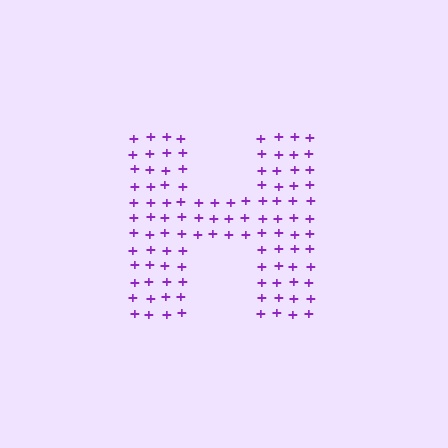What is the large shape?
The large shape is the letter H.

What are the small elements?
The small elements are plus signs.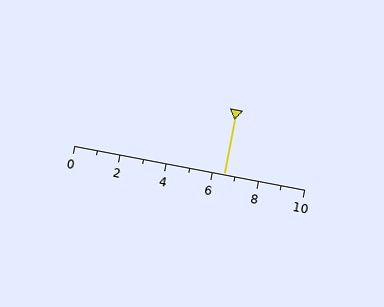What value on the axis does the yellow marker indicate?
The marker indicates approximately 6.5.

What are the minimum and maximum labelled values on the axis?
The axis runs from 0 to 10.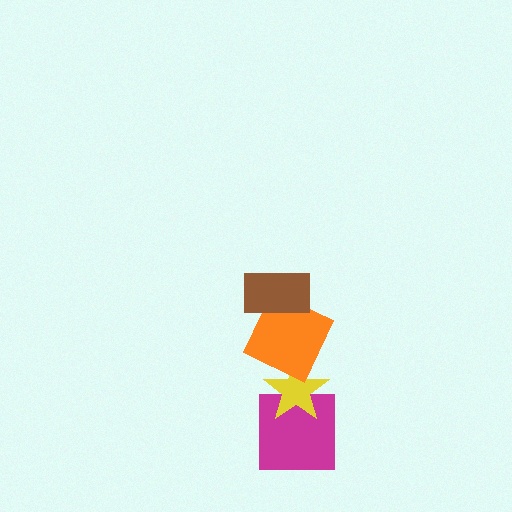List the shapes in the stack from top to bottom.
From top to bottom: the brown rectangle, the orange square, the yellow star, the magenta square.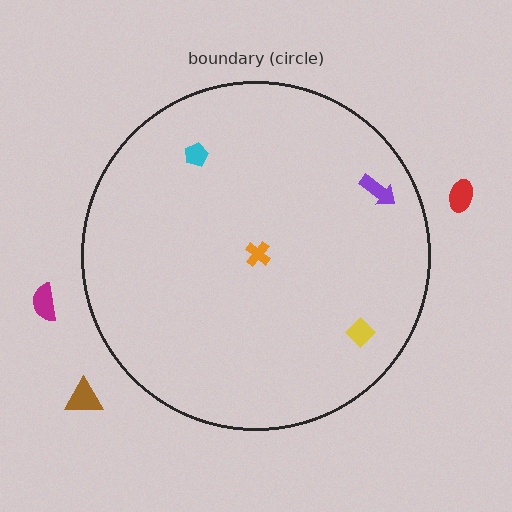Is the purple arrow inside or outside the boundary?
Inside.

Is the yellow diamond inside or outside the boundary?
Inside.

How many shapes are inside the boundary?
4 inside, 3 outside.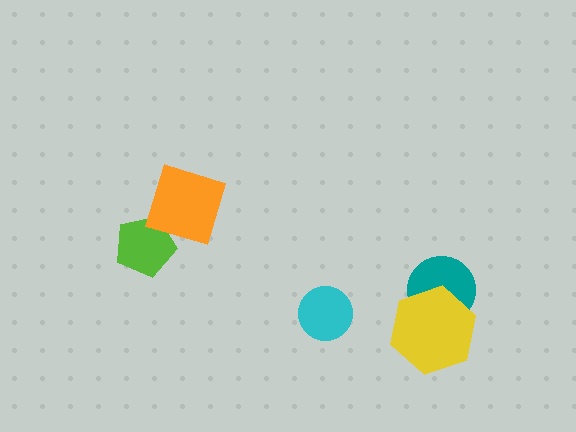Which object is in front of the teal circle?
The yellow hexagon is in front of the teal circle.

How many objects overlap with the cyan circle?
0 objects overlap with the cyan circle.